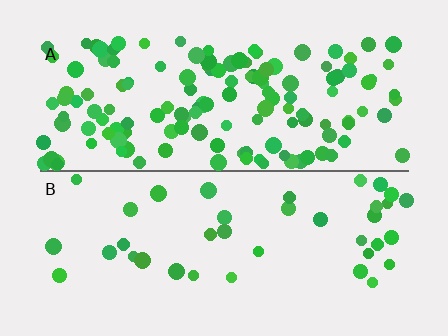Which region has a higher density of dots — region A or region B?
A (the top).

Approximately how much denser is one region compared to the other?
Approximately 3.6× — region A over region B.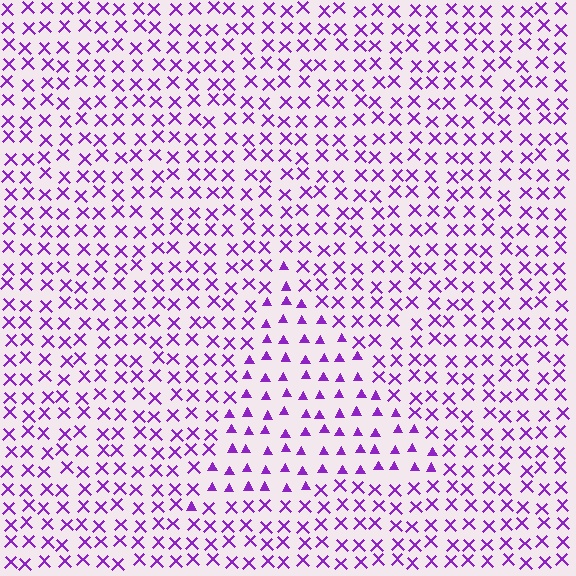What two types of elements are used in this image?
The image uses triangles inside the triangle region and X marks outside it.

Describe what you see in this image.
The image is filled with small purple elements arranged in a uniform grid. A triangle-shaped region contains triangles, while the surrounding area contains X marks. The boundary is defined purely by the change in element shape.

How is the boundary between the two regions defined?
The boundary is defined by a change in element shape: triangles inside vs. X marks outside. All elements share the same color and spacing.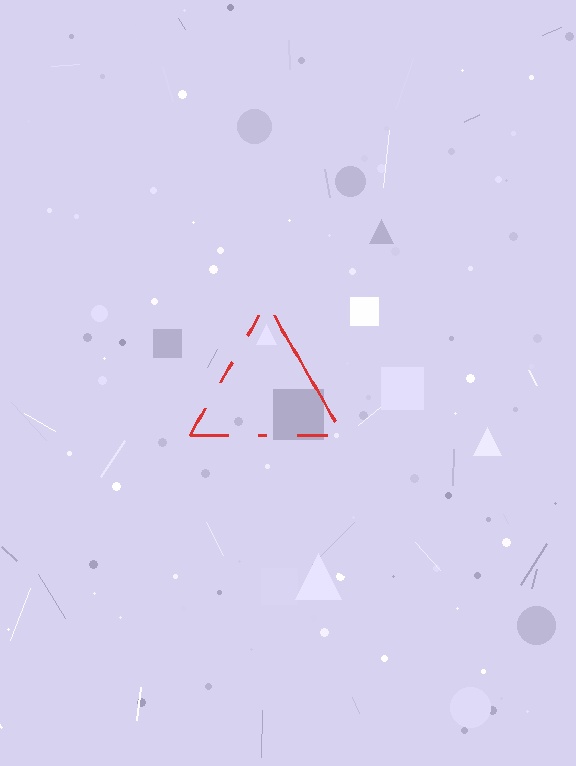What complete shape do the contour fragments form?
The contour fragments form a triangle.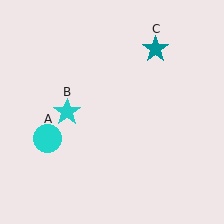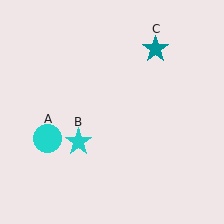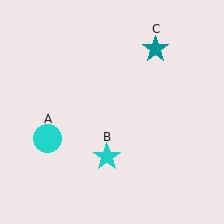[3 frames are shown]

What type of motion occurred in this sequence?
The cyan star (object B) rotated counterclockwise around the center of the scene.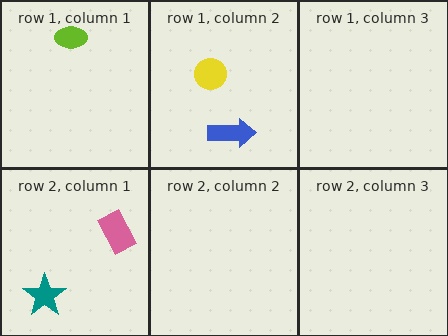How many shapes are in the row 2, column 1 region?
2.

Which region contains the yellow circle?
The row 1, column 2 region.